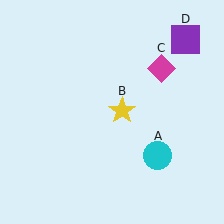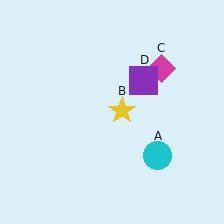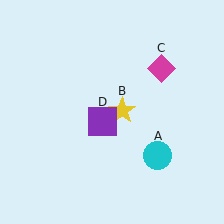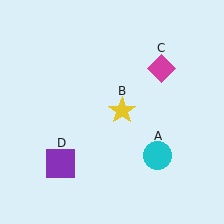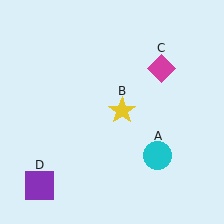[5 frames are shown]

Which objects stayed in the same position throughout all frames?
Cyan circle (object A) and yellow star (object B) and magenta diamond (object C) remained stationary.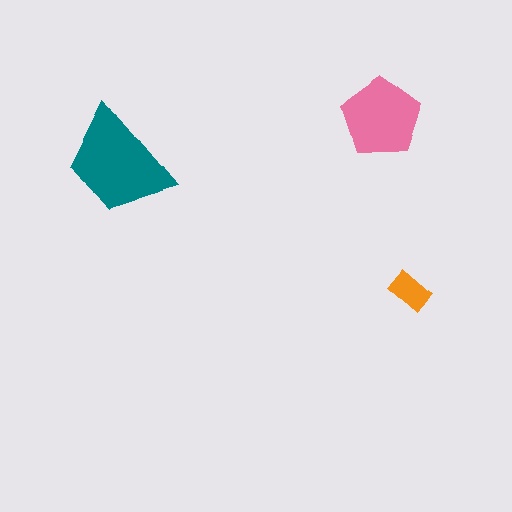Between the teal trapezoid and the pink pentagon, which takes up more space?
The teal trapezoid.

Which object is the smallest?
The orange rectangle.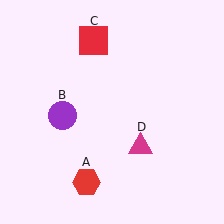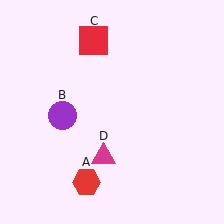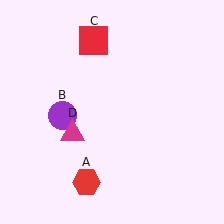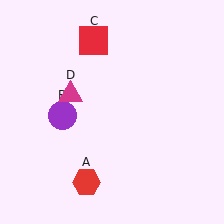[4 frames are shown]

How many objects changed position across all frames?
1 object changed position: magenta triangle (object D).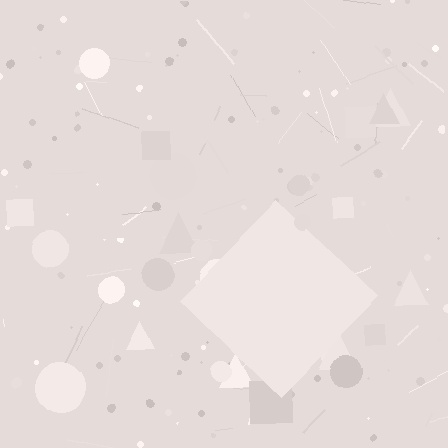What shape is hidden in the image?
A diamond is hidden in the image.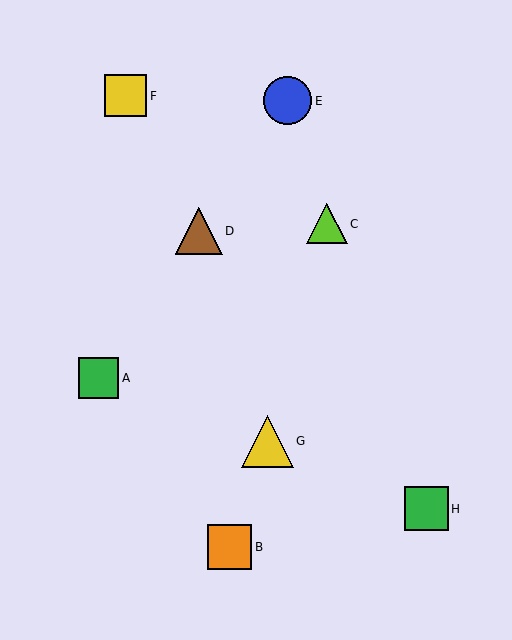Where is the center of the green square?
The center of the green square is at (426, 509).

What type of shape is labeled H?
Shape H is a green square.